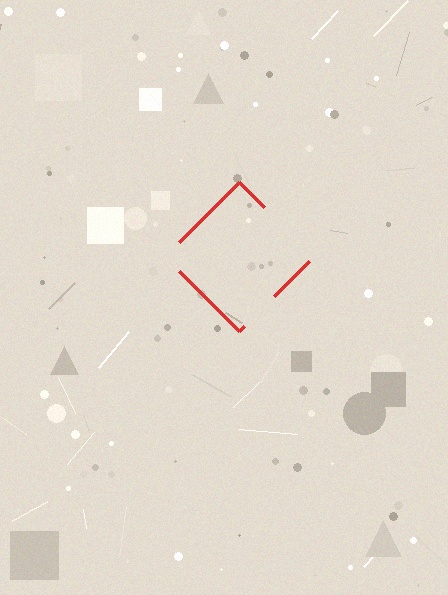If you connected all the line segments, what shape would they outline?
They would outline a diamond.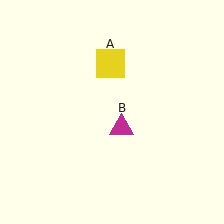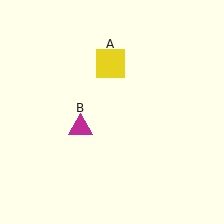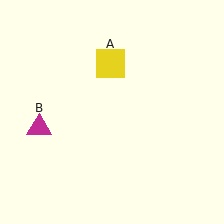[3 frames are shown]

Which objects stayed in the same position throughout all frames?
Yellow square (object A) remained stationary.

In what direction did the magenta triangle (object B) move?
The magenta triangle (object B) moved left.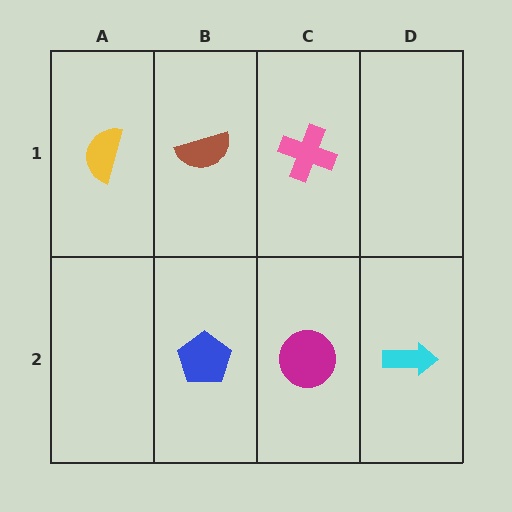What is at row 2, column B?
A blue pentagon.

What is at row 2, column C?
A magenta circle.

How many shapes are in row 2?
3 shapes.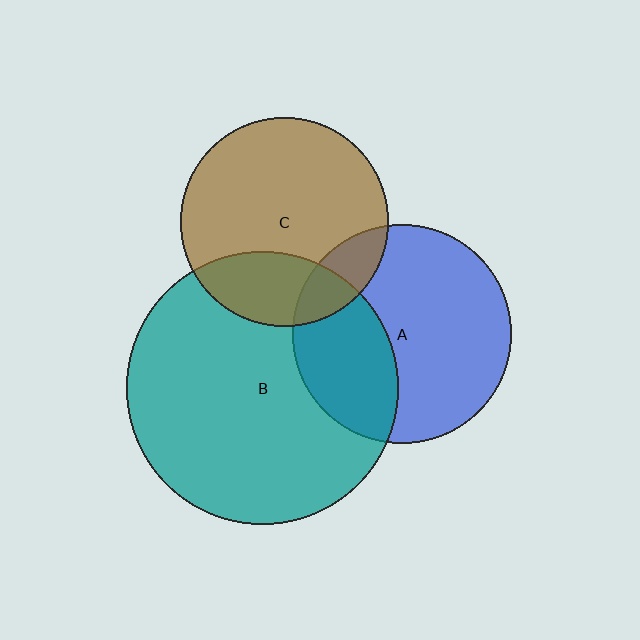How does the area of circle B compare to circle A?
Approximately 1.6 times.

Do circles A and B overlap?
Yes.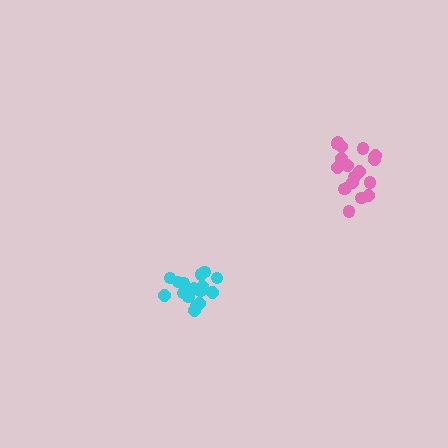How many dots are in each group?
Group 1: 16 dots, Group 2: 19 dots (35 total).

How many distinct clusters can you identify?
There are 2 distinct clusters.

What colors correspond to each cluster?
The clusters are colored: cyan, pink.